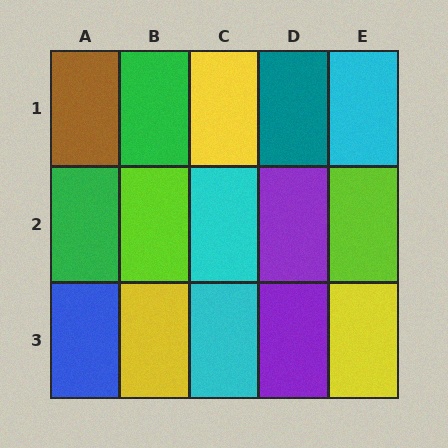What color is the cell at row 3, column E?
Yellow.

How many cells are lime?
2 cells are lime.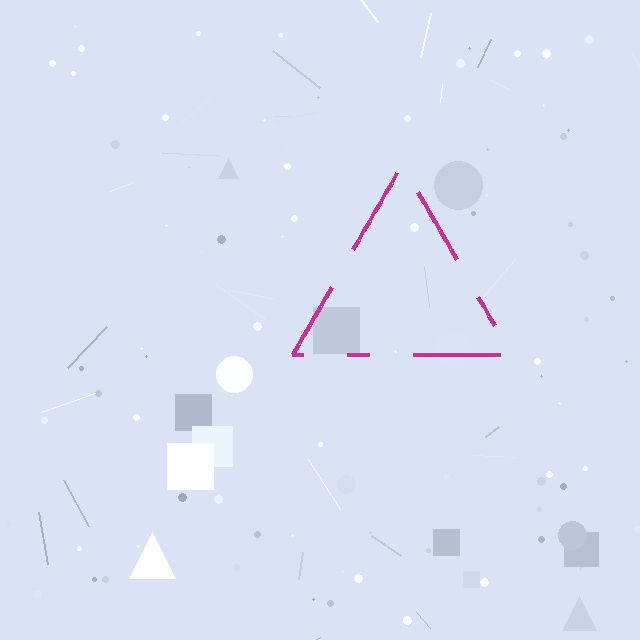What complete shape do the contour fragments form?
The contour fragments form a triangle.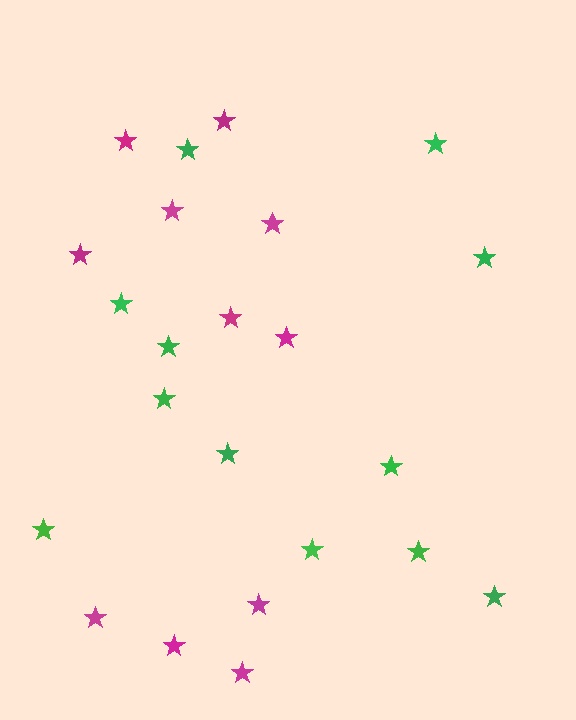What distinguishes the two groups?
There are 2 groups: one group of magenta stars (11) and one group of green stars (12).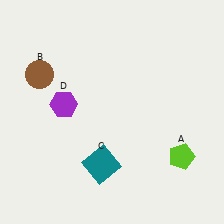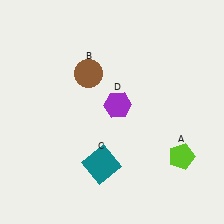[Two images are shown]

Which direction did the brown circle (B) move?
The brown circle (B) moved right.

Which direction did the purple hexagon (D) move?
The purple hexagon (D) moved right.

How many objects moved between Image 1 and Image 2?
2 objects moved between the two images.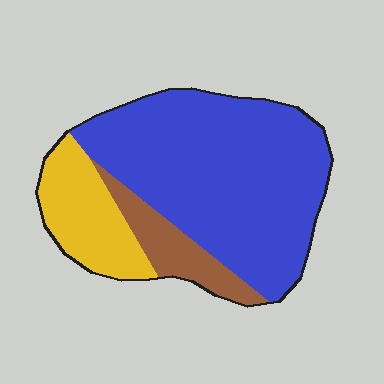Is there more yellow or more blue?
Blue.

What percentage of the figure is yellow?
Yellow takes up about one fifth (1/5) of the figure.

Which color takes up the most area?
Blue, at roughly 70%.